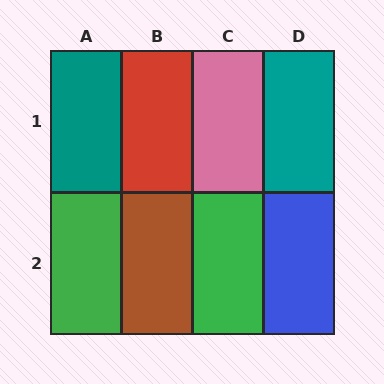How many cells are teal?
2 cells are teal.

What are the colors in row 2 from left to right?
Green, brown, green, blue.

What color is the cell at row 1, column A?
Teal.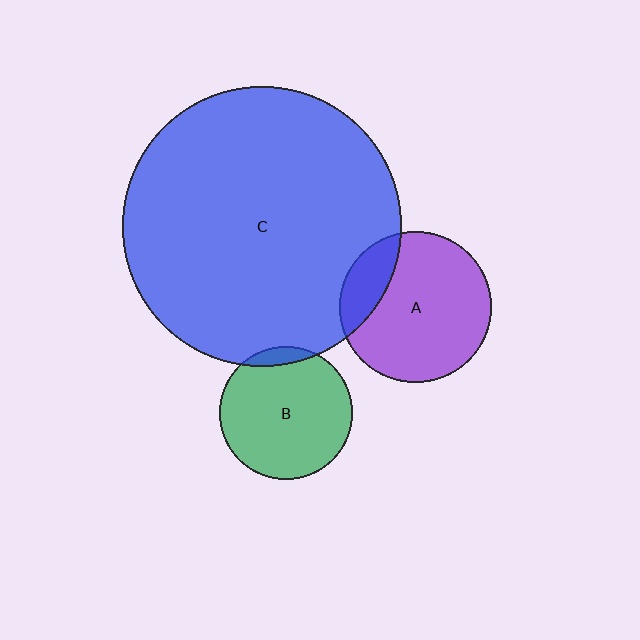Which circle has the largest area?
Circle C (blue).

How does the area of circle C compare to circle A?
Approximately 3.4 times.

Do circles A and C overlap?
Yes.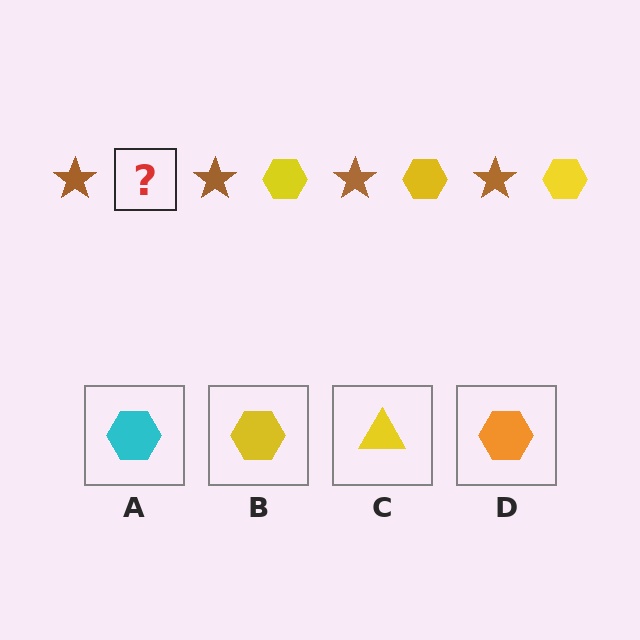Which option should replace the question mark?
Option B.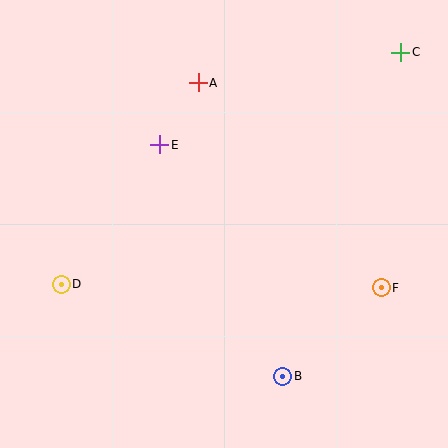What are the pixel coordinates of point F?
Point F is at (381, 288).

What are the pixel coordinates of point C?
Point C is at (401, 52).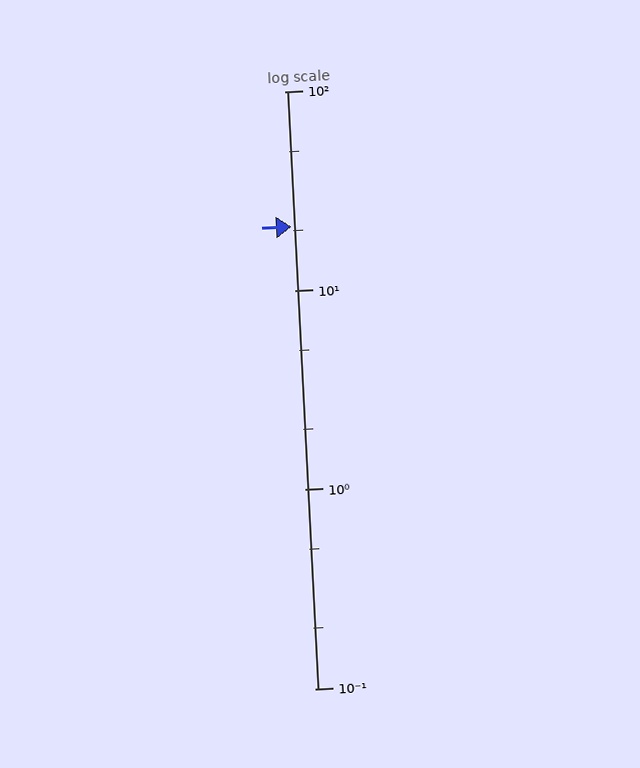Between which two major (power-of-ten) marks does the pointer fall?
The pointer is between 10 and 100.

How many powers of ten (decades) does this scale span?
The scale spans 3 decades, from 0.1 to 100.